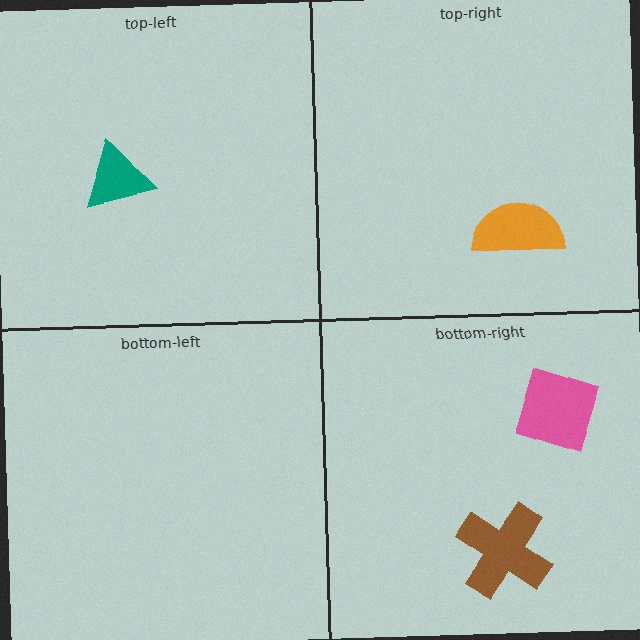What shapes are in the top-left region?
The teal triangle.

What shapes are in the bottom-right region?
The brown cross, the pink square.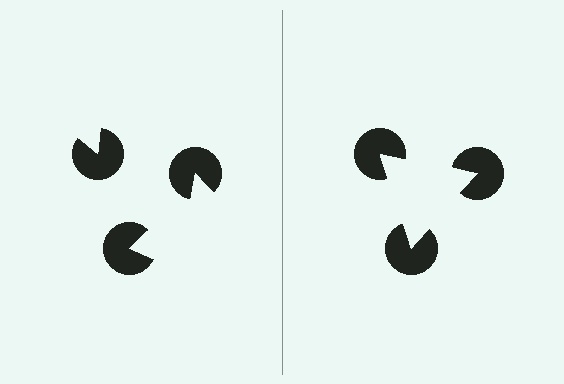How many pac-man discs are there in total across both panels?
6 — 3 on each side.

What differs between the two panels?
The pac-man discs are positioned identically on both sides; only the wedge orientations differ. On the right they align to a triangle; on the left they are misaligned.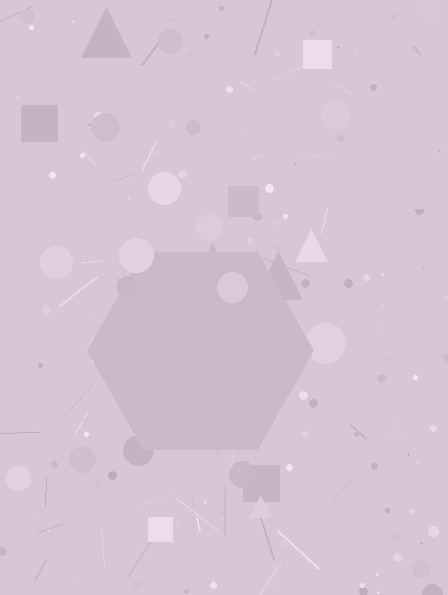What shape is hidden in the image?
A hexagon is hidden in the image.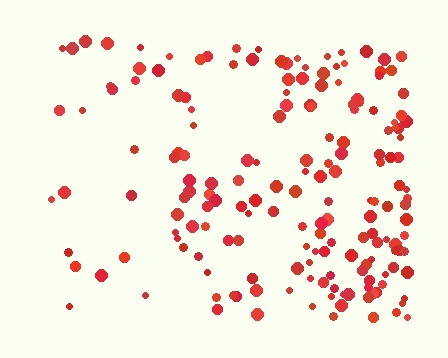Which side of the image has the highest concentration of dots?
The right.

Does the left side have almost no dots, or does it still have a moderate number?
Still a moderate number, just noticeably fewer than the right.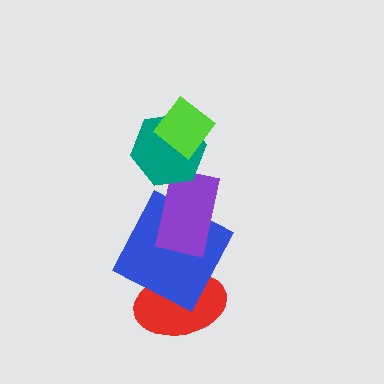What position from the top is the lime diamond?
The lime diamond is 1st from the top.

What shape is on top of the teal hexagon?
The lime diamond is on top of the teal hexagon.